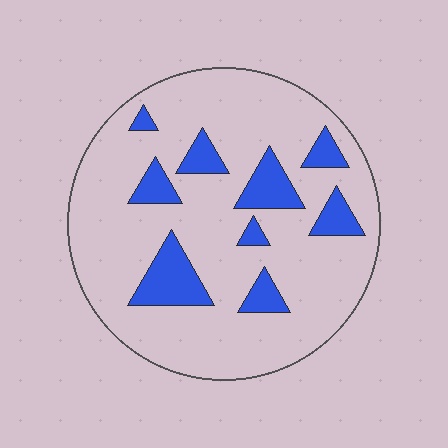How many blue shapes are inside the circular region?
9.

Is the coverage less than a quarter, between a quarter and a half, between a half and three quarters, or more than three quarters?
Less than a quarter.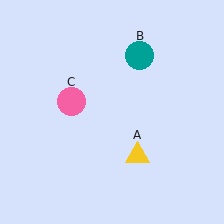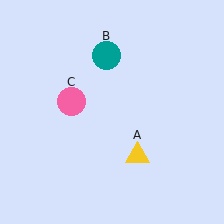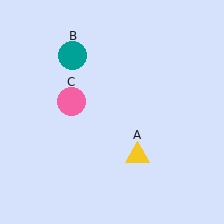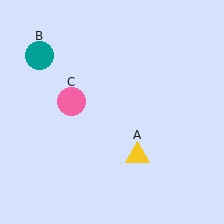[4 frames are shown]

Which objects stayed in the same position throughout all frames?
Yellow triangle (object A) and pink circle (object C) remained stationary.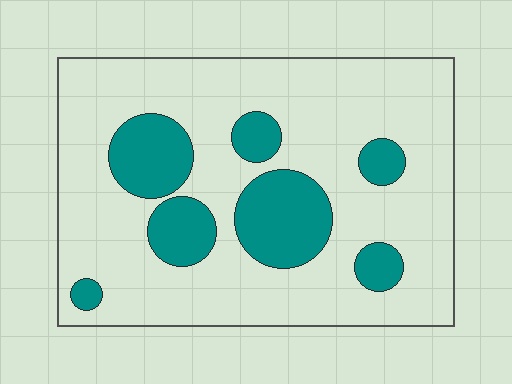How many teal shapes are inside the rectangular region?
7.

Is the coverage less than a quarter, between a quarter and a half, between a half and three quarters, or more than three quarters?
Less than a quarter.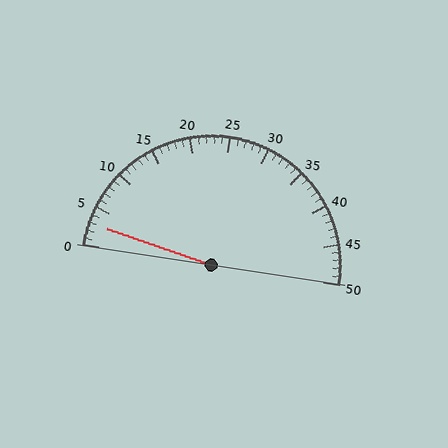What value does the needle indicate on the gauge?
The needle indicates approximately 3.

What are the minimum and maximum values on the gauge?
The gauge ranges from 0 to 50.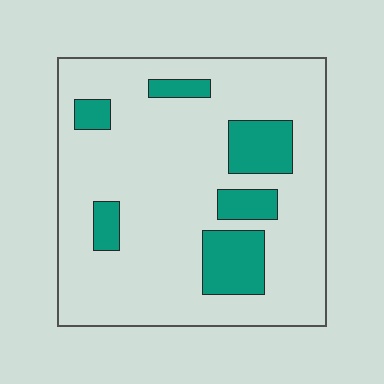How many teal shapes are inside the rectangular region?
6.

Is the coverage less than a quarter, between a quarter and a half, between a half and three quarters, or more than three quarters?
Less than a quarter.